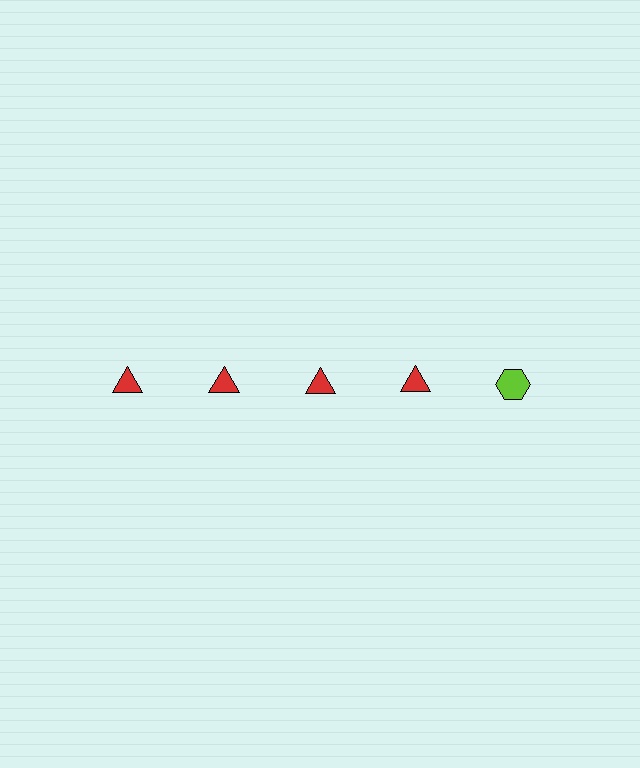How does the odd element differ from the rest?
It differs in both color (lime instead of red) and shape (hexagon instead of triangle).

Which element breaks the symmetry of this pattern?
The lime hexagon in the top row, rightmost column breaks the symmetry. All other shapes are red triangles.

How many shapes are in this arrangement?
There are 5 shapes arranged in a grid pattern.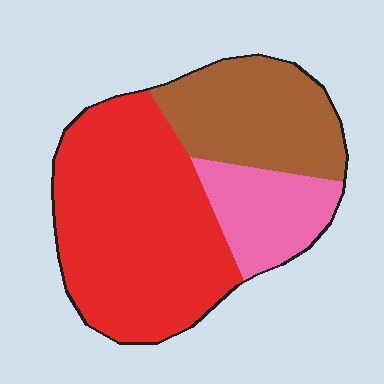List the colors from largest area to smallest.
From largest to smallest: red, brown, pink.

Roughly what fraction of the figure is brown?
Brown takes up between a quarter and a half of the figure.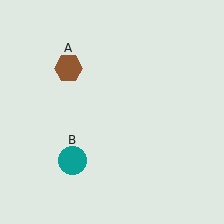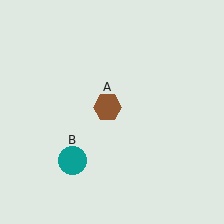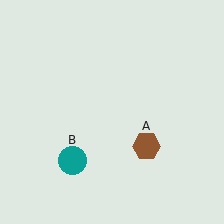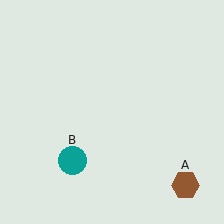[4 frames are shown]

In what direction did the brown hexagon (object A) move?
The brown hexagon (object A) moved down and to the right.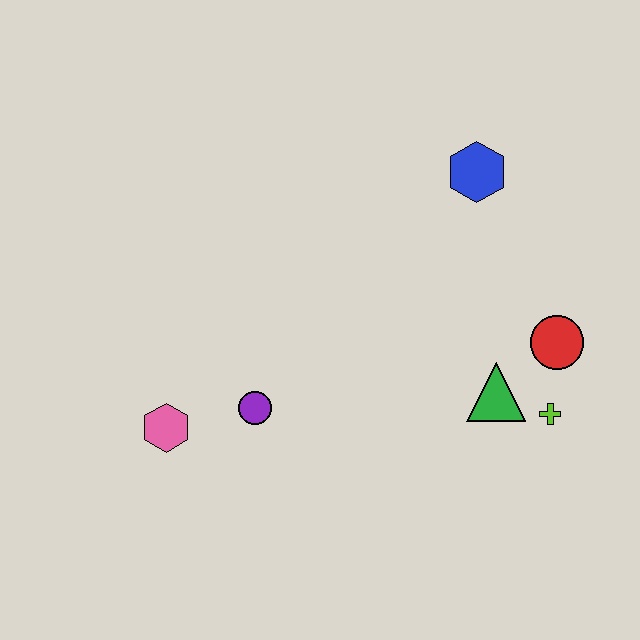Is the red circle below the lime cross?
No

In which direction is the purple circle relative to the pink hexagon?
The purple circle is to the right of the pink hexagon.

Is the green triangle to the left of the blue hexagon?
No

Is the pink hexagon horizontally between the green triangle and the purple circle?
No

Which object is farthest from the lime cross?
The pink hexagon is farthest from the lime cross.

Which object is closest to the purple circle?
The pink hexagon is closest to the purple circle.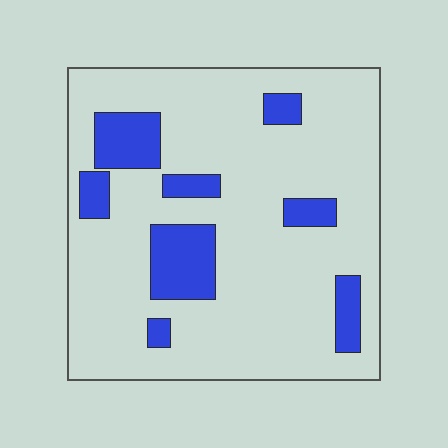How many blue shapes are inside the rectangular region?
8.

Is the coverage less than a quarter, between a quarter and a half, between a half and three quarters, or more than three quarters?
Less than a quarter.